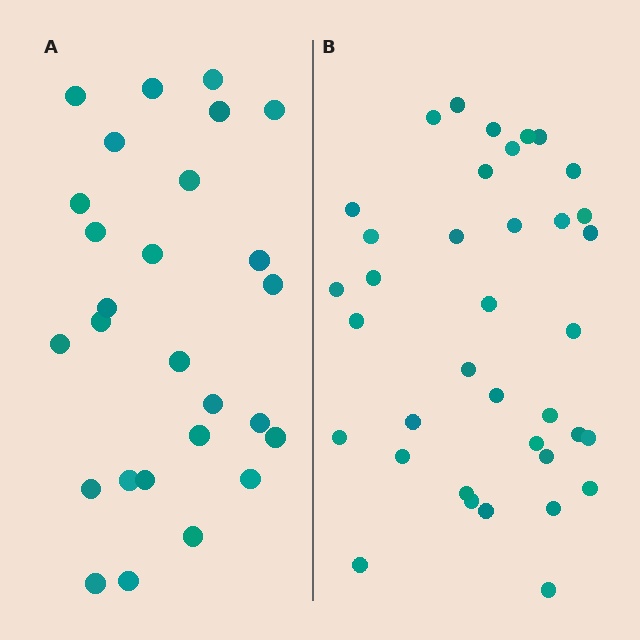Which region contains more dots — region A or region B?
Region B (the right region) has more dots.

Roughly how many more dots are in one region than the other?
Region B has roughly 10 or so more dots than region A.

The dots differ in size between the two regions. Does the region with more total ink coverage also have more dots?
No. Region A has more total ink coverage because its dots are larger, but region B actually contains more individual dots. Total area can be misleading — the number of items is what matters here.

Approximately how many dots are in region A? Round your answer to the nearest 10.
About 30 dots. (The exact count is 27, which rounds to 30.)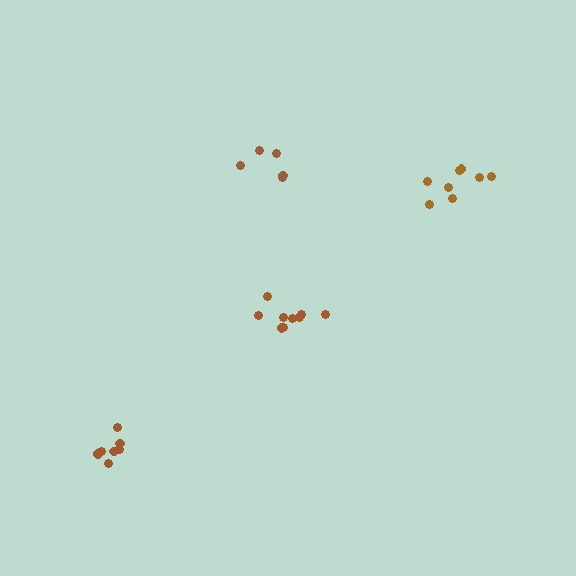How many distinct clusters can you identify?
There are 4 distinct clusters.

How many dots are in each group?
Group 1: 9 dots, Group 2: 8 dots, Group 3: 7 dots, Group 4: 5 dots (29 total).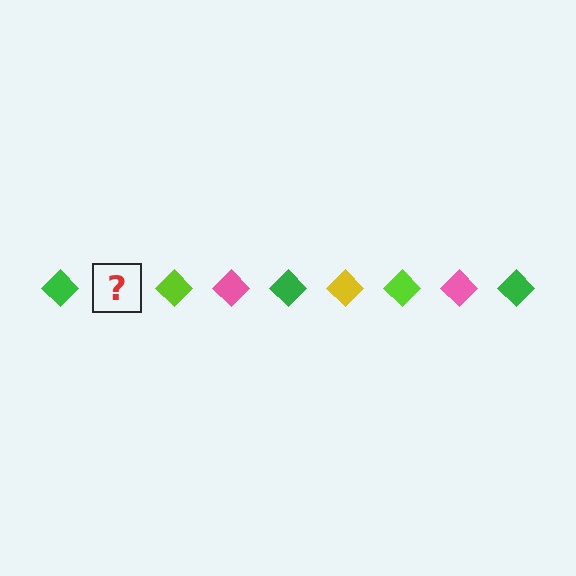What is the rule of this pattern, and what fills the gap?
The rule is that the pattern cycles through green, yellow, lime, pink diamonds. The gap should be filled with a yellow diamond.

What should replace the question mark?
The question mark should be replaced with a yellow diamond.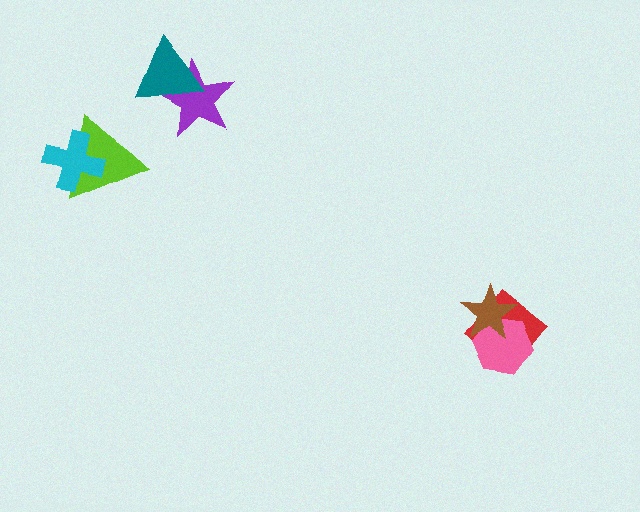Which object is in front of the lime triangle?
The cyan cross is in front of the lime triangle.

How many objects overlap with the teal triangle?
1 object overlaps with the teal triangle.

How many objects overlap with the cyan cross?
1 object overlaps with the cyan cross.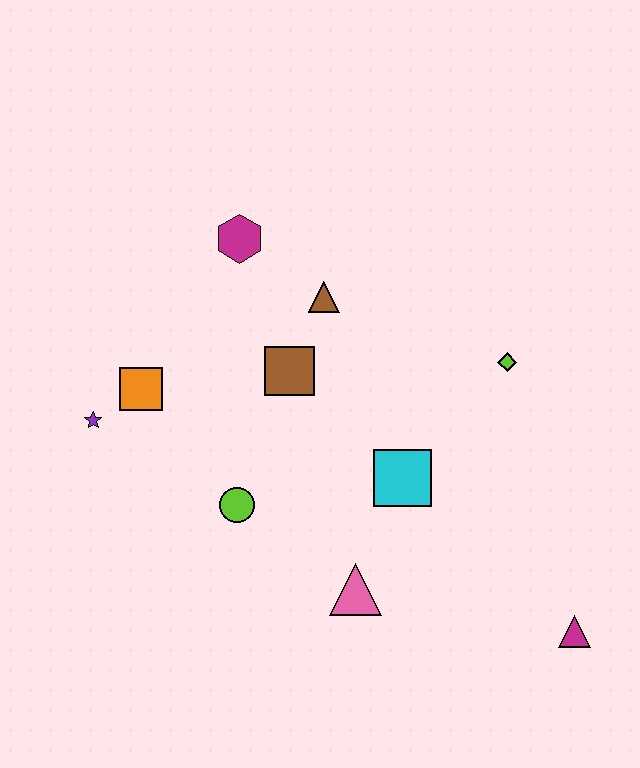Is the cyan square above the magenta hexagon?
No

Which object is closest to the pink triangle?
The cyan square is closest to the pink triangle.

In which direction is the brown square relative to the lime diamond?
The brown square is to the left of the lime diamond.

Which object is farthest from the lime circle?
The magenta triangle is farthest from the lime circle.